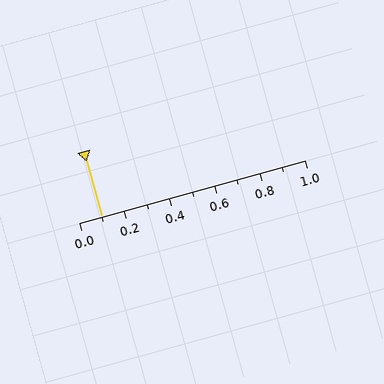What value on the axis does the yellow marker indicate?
The marker indicates approximately 0.1.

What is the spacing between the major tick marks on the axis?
The major ticks are spaced 0.2 apart.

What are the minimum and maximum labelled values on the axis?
The axis runs from 0.0 to 1.0.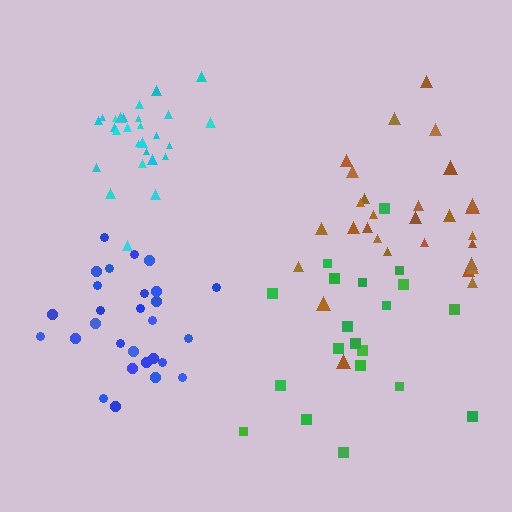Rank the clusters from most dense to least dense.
cyan, blue, brown, green.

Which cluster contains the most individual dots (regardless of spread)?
Brown (30).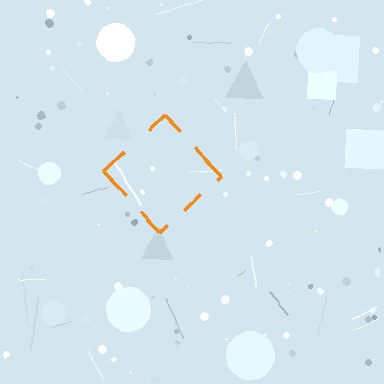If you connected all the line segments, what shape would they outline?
They would outline a diamond.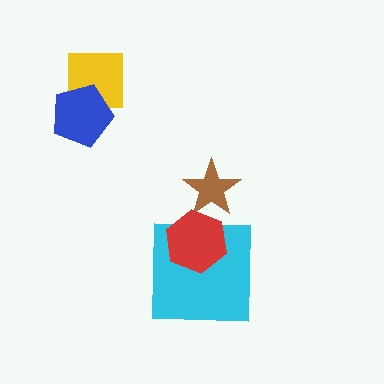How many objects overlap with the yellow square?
1 object overlaps with the yellow square.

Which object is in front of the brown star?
The red hexagon is in front of the brown star.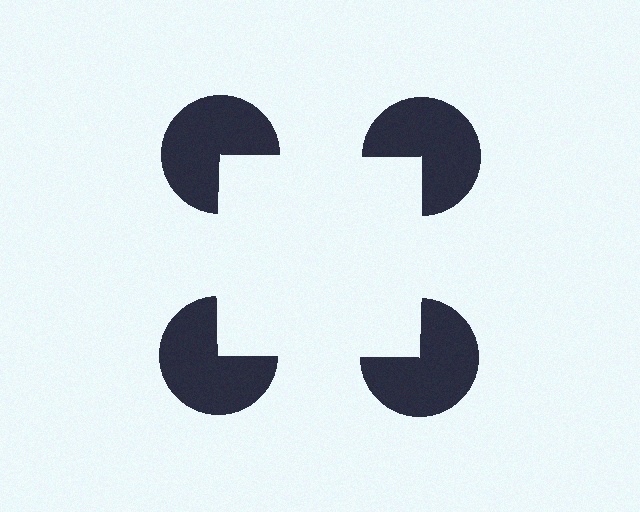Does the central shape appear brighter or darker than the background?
It typically appears slightly brighter than the background, even though no actual brightness change is drawn.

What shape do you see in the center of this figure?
An illusory square — its edges are inferred from the aligned wedge cuts in the pac-man discs, not physically drawn.